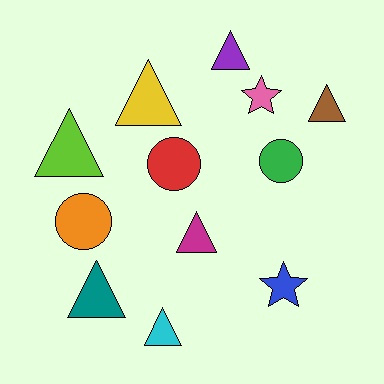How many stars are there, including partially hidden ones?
There are 2 stars.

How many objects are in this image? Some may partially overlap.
There are 12 objects.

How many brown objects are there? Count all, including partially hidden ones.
There is 1 brown object.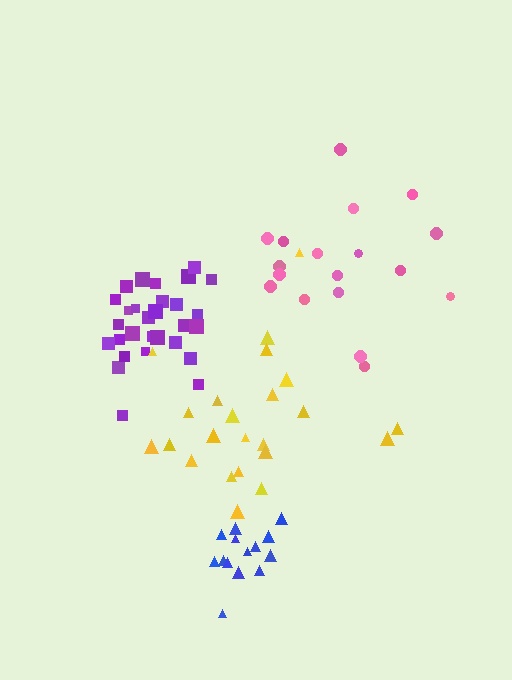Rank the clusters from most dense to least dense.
blue, purple, yellow, pink.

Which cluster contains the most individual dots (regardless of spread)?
Purple (29).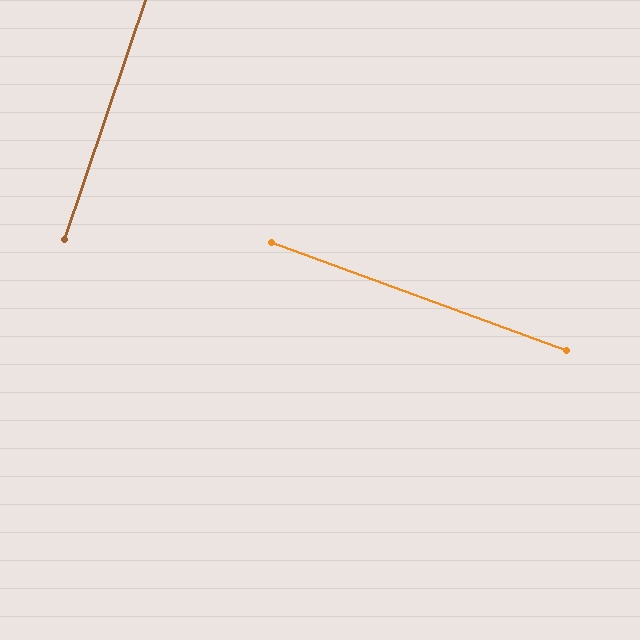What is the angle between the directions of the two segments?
Approximately 89 degrees.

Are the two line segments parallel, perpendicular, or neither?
Perpendicular — they meet at approximately 89°.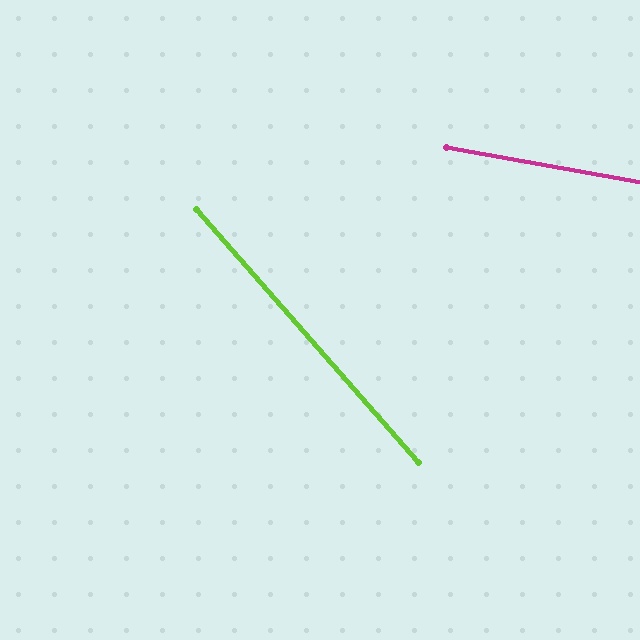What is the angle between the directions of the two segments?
Approximately 38 degrees.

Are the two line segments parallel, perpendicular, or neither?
Neither parallel nor perpendicular — they differ by about 38°.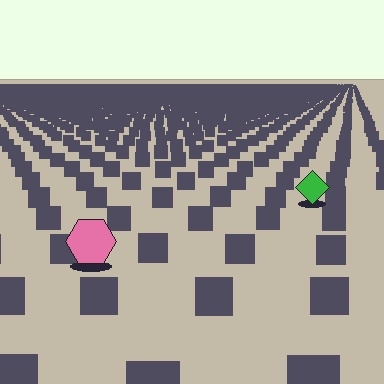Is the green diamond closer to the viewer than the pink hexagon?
No. The pink hexagon is closer — you can tell from the texture gradient: the ground texture is coarser near it.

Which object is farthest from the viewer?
The green diamond is farthest from the viewer. It appears smaller and the ground texture around it is denser.